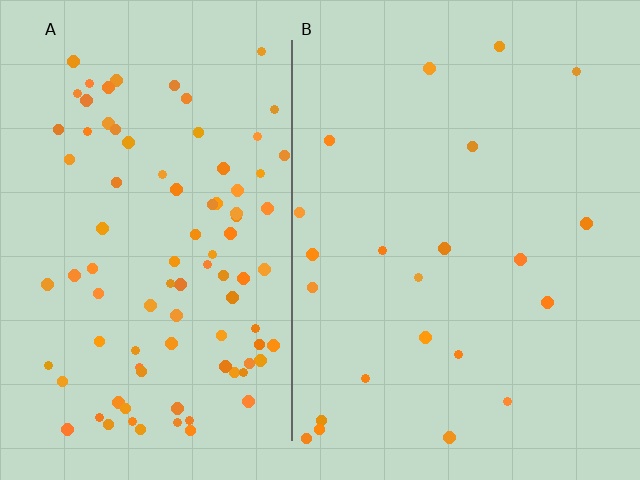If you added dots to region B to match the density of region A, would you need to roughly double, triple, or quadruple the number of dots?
Approximately quadruple.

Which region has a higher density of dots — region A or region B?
A (the left).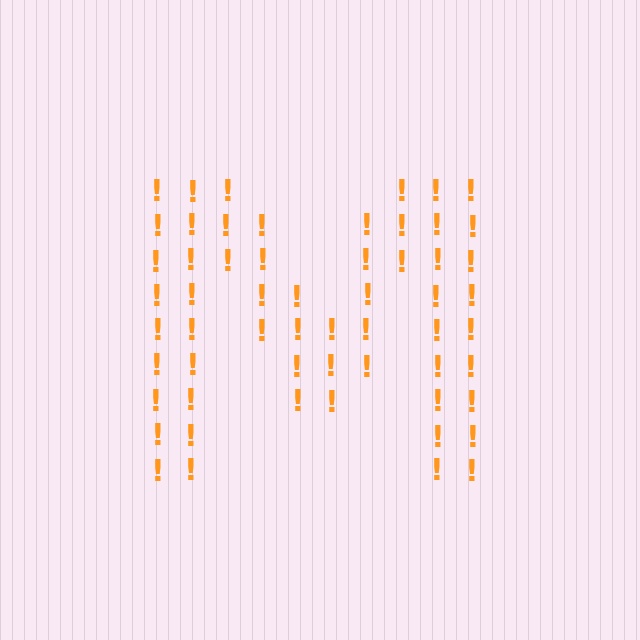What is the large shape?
The large shape is the letter M.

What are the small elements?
The small elements are exclamation marks.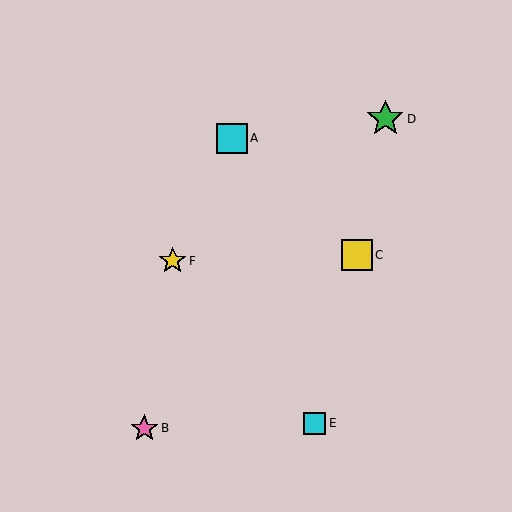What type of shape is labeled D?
Shape D is a green star.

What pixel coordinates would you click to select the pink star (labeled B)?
Click at (144, 428) to select the pink star B.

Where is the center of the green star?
The center of the green star is at (385, 119).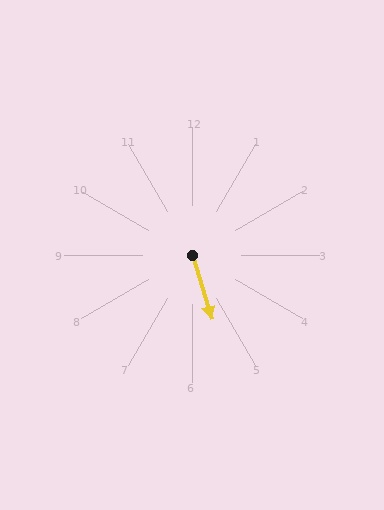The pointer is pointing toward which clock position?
Roughly 5 o'clock.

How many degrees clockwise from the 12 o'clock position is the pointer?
Approximately 163 degrees.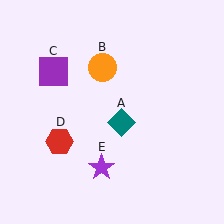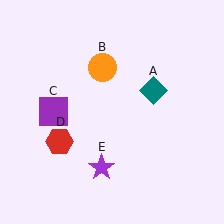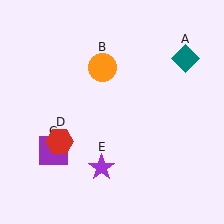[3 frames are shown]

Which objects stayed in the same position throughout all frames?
Orange circle (object B) and red hexagon (object D) and purple star (object E) remained stationary.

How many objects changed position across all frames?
2 objects changed position: teal diamond (object A), purple square (object C).